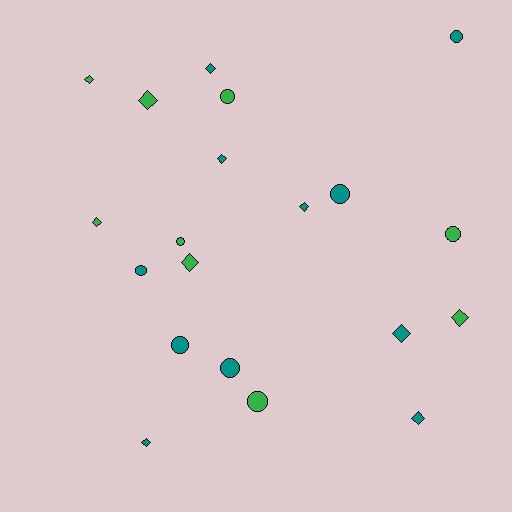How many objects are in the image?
There are 20 objects.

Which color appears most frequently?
Teal, with 11 objects.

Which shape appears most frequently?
Diamond, with 11 objects.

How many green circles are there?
There are 4 green circles.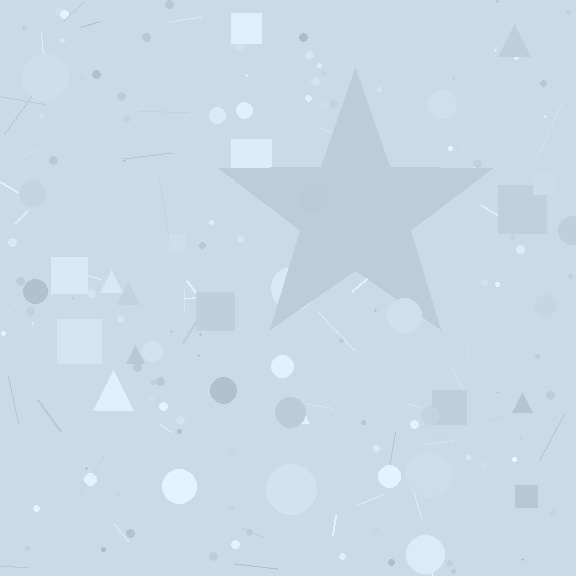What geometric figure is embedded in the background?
A star is embedded in the background.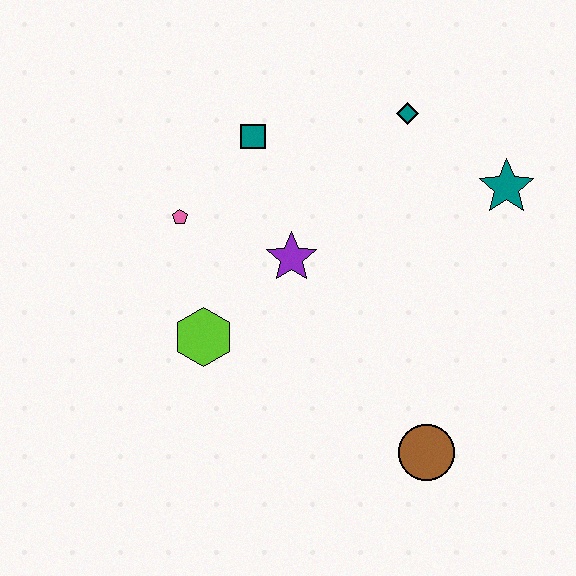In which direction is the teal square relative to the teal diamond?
The teal square is to the left of the teal diamond.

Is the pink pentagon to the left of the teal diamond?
Yes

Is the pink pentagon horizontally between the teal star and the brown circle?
No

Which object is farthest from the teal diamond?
The brown circle is farthest from the teal diamond.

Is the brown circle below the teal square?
Yes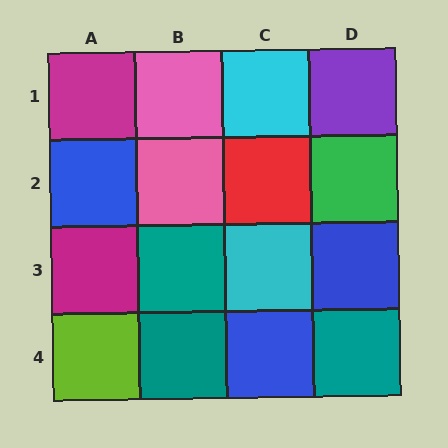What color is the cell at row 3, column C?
Cyan.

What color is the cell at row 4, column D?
Teal.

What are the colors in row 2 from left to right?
Blue, pink, red, green.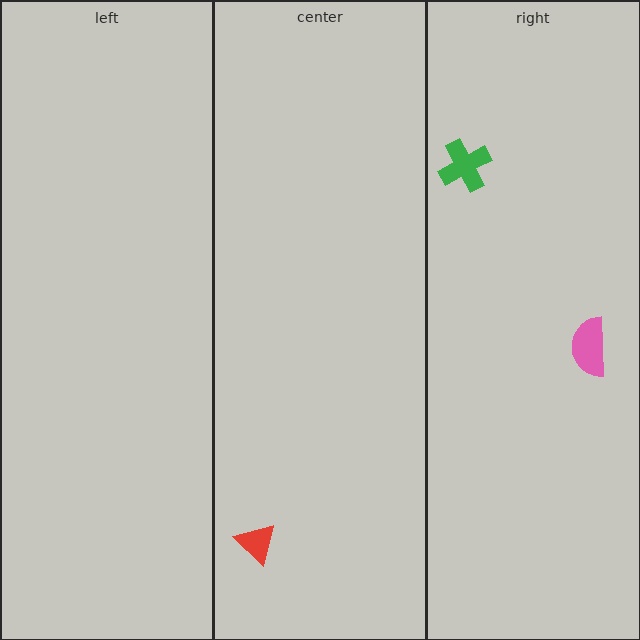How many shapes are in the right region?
2.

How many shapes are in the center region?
1.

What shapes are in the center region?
The red triangle.